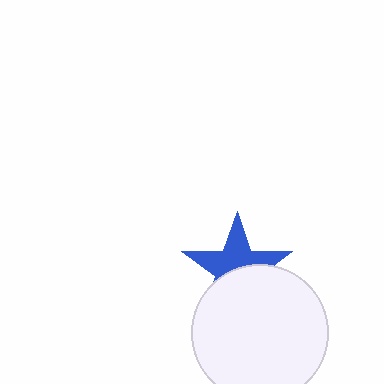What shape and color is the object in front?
The object in front is a white circle.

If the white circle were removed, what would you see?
You would see the complete blue star.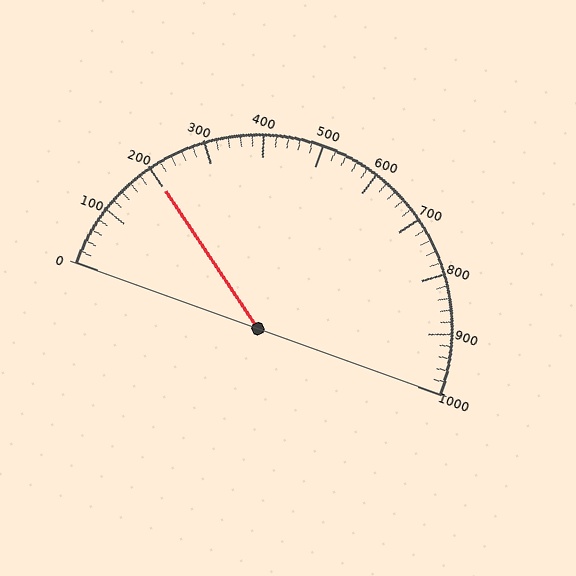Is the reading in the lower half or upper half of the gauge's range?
The reading is in the lower half of the range (0 to 1000).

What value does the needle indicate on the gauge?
The needle indicates approximately 200.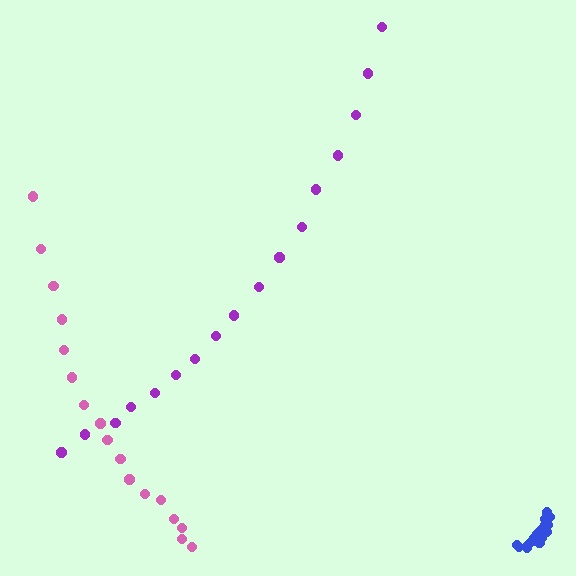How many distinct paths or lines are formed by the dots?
There are 3 distinct paths.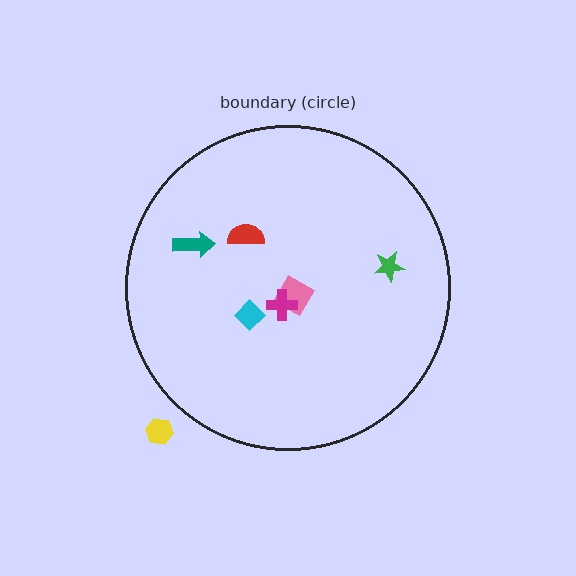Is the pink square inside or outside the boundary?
Inside.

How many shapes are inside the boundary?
6 inside, 1 outside.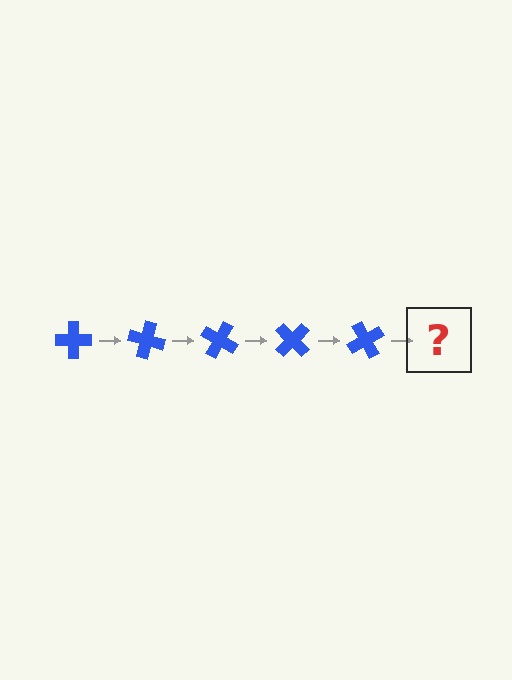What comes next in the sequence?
The next element should be a blue cross rotated 75 degrees.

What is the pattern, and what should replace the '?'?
The pattern is that the cross rotates 15 degrees each step. The '?' should be a blue cross rotated 75 degrees.